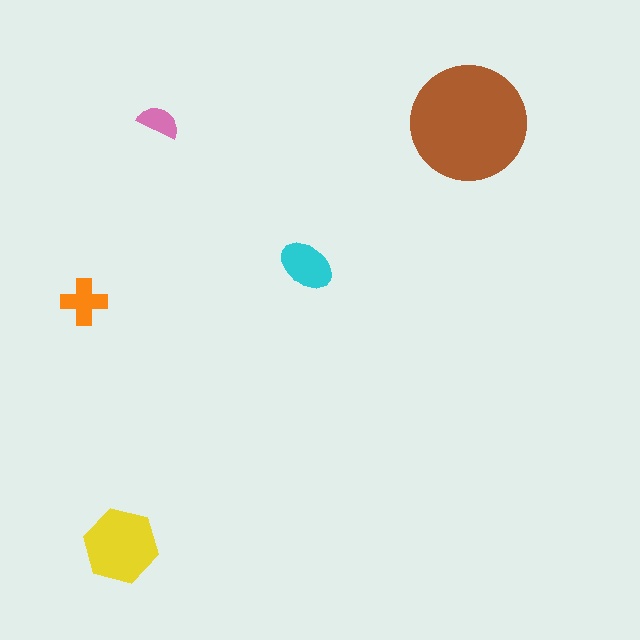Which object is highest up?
The pink semicircle is topmost.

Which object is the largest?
The brown circle.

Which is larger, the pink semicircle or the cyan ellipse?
The cyan ellipse.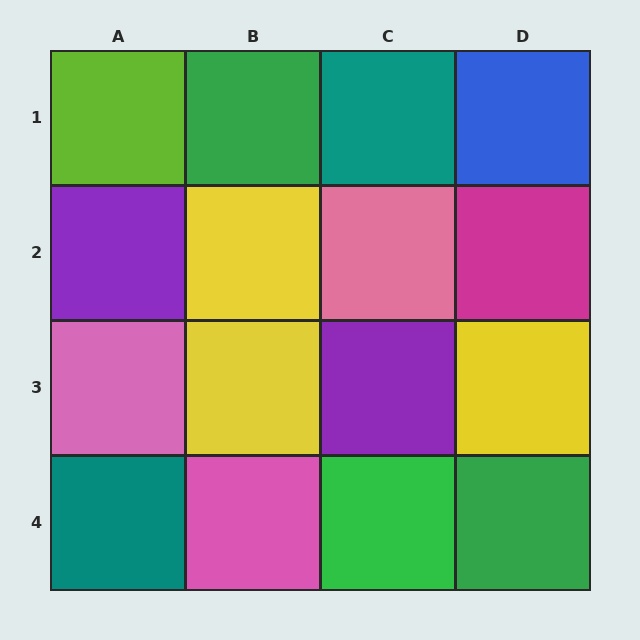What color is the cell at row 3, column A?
Pink.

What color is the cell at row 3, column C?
Purple.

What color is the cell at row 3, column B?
Yellow.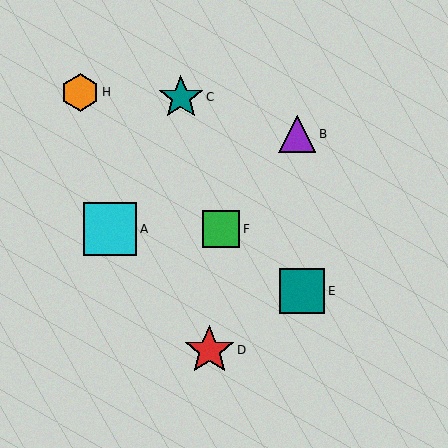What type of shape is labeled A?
Shape A is a cyan square.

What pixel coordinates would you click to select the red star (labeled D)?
Click at (209, 350) to select the red star D.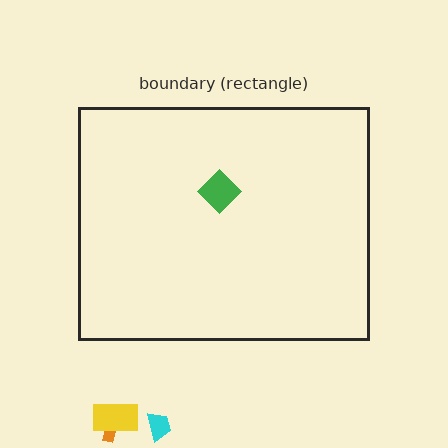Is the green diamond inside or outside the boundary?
Inside.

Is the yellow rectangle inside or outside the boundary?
Outside.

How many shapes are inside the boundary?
1 inside, 3 outside.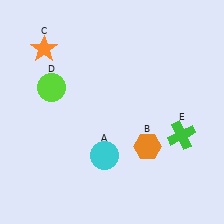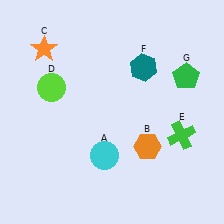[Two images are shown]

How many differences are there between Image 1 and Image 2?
There are 2 differences between the two images.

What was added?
A teal hexagon (F), a green pentagon (G) were added in Image 2.